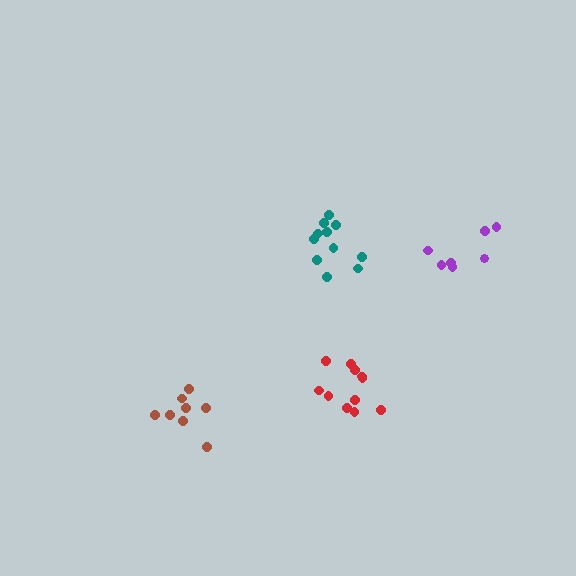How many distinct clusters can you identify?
There are 4 distinct clusters.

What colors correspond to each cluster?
The clusters are colored: brown, teal, purple, red.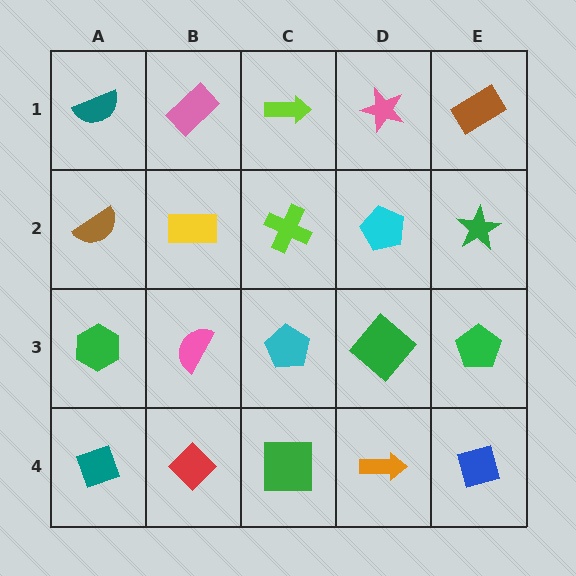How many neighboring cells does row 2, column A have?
3.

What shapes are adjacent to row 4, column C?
A cyan pentagon (row 3, column C), a red diamond (row 4, column B), an orange arrow (row 4, column D).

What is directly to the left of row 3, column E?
A green diamond.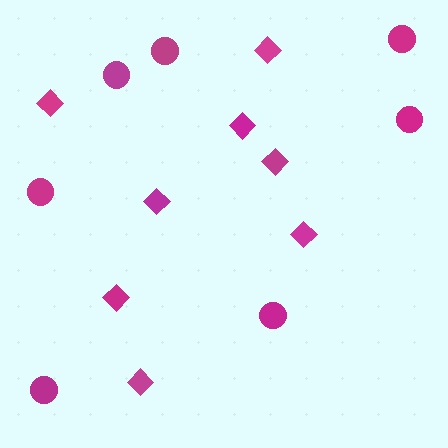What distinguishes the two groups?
There are 2 groups: one group of diamonds (8) and one group of circles (7).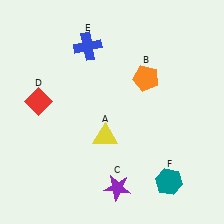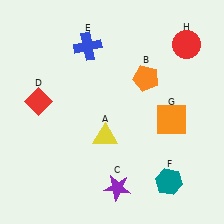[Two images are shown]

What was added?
An orange square (G), a red circle (H) were added in Image 2.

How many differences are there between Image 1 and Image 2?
There are 2 differences between the two images.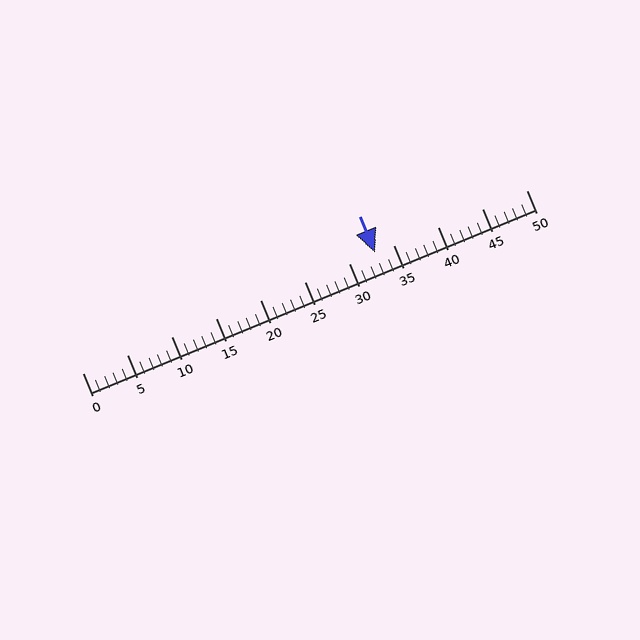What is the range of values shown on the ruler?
The ruler shows values from 0 to 50.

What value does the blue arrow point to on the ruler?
The blue arrow points to approximately 33.